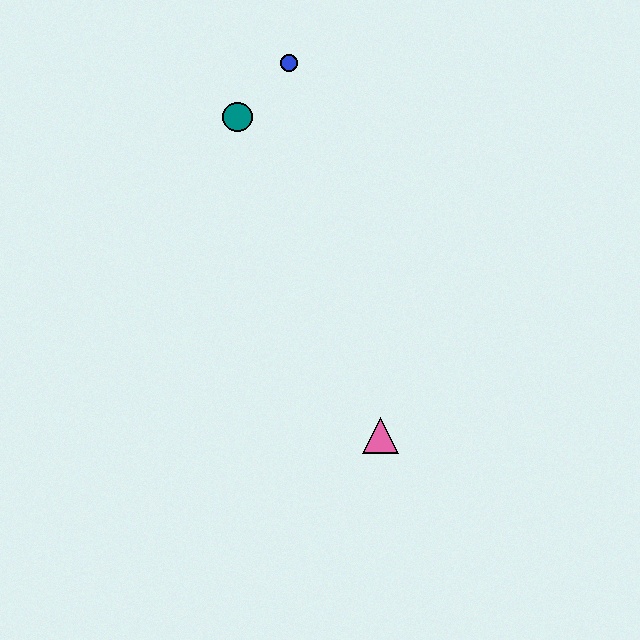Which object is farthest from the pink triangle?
The blue circle is farthest from the pink triangle.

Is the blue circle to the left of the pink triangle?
Yes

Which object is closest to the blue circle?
The teal circle is closest to the blue circle.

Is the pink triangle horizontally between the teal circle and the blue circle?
No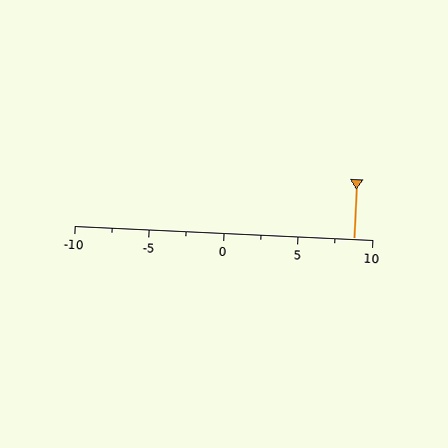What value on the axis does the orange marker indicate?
The marker indicates approximately 8.8.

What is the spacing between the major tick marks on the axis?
The major ticks are spaced 5 apart.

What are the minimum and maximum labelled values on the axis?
The axis runs from -10 to 10.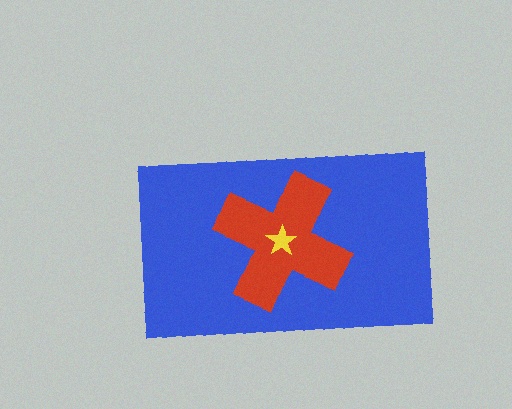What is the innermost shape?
The yellow star.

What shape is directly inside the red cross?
The yellow star.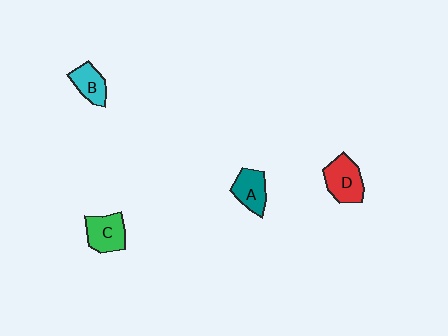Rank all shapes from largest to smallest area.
From largest to smallest: D (red), C (green), A (teal), B (cyan).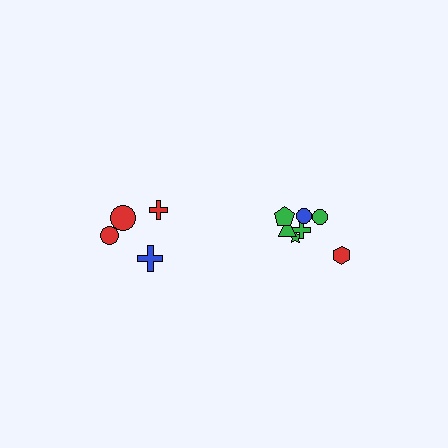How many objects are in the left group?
There are 4 objects.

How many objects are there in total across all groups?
There are 11 objects.